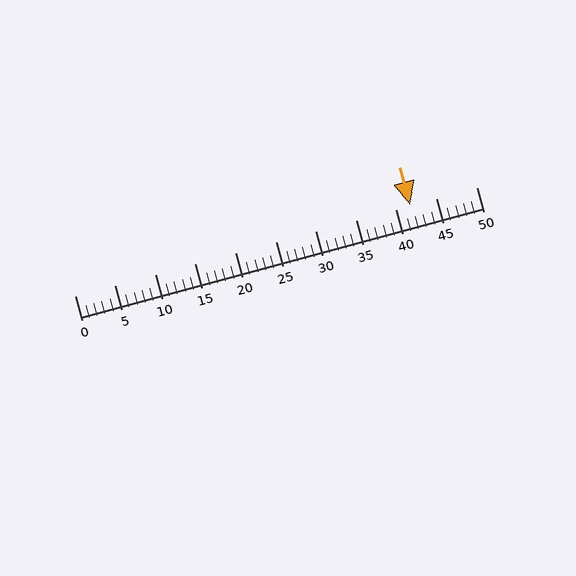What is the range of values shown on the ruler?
The ruler shows values from 0 to 50.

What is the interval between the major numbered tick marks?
The major tick marks are spaced 5 units apart.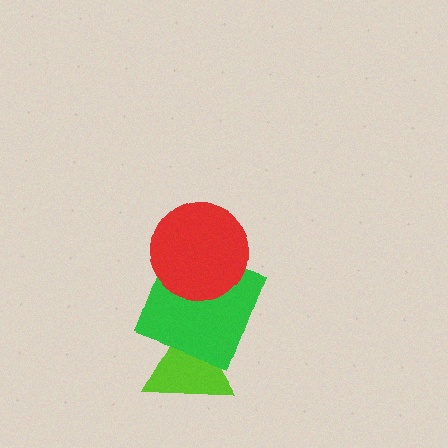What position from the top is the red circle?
The red circle is 1st from the top.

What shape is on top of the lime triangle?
The green square is on top of the lime triangle.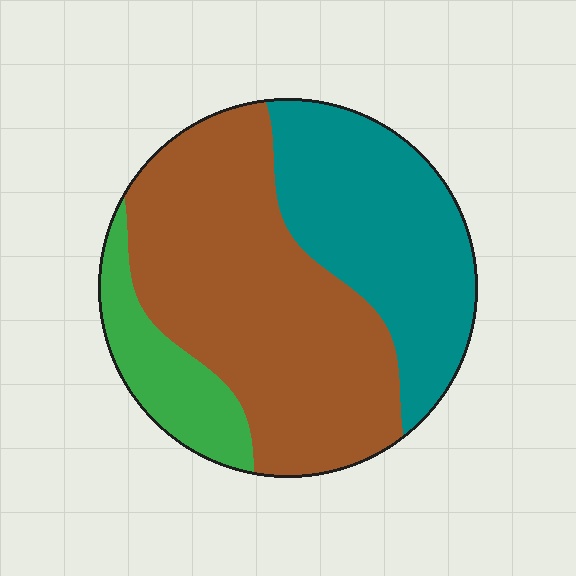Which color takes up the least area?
Green, at roughly 15%.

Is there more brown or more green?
Brown.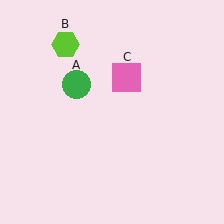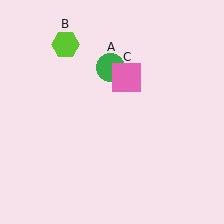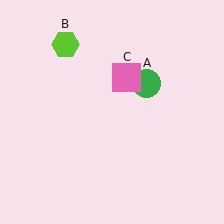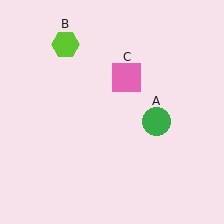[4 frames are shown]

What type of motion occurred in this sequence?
The green circle (object A) rotated clockwise around the center of the scene.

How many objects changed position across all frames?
1 object changed position: green circle (object A).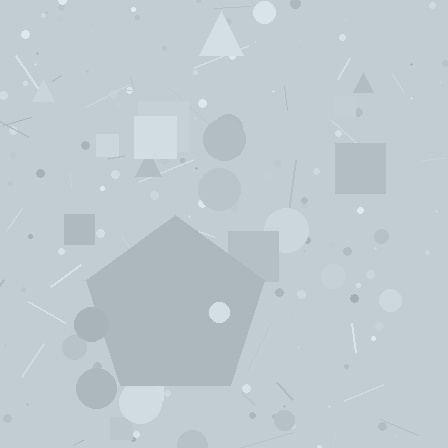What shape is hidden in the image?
A pentagon is hidden in the image.